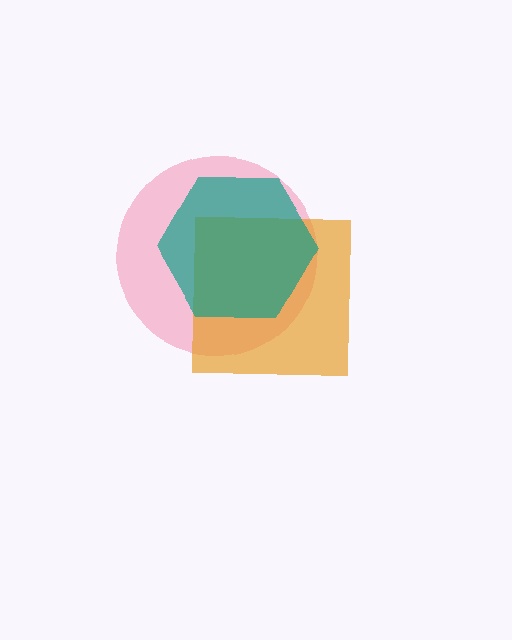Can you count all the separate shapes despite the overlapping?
Yes, there are 3 separate shapes.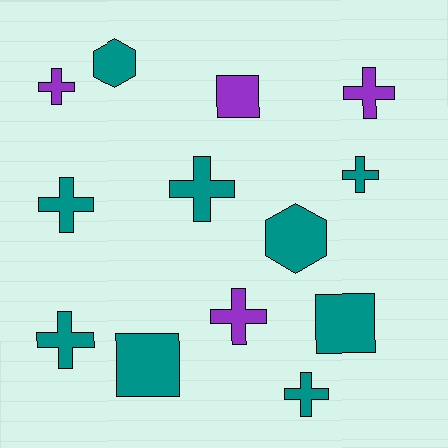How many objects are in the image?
There are 13 objects.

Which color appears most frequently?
Teal, with 9 objects.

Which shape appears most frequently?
Cross, with 8 objects.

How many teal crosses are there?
There are 5 teal crosses.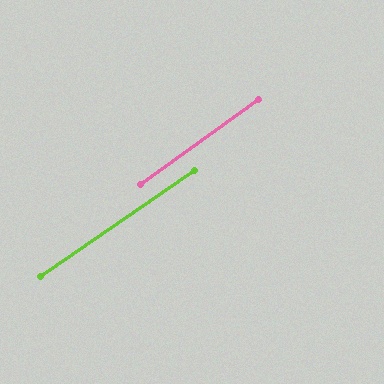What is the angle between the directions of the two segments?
Approximately 1 degree.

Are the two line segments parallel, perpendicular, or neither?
Parallel — their directions differ by only 1.3°.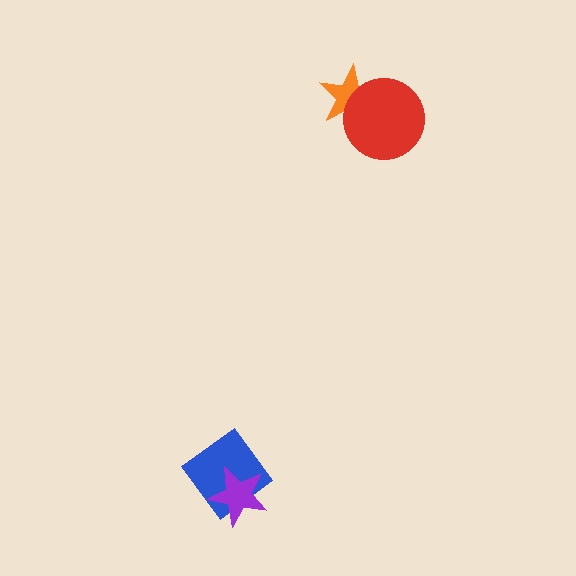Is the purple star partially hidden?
No, no other shape covers it.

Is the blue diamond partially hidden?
Yes, it is partially covered by another shape.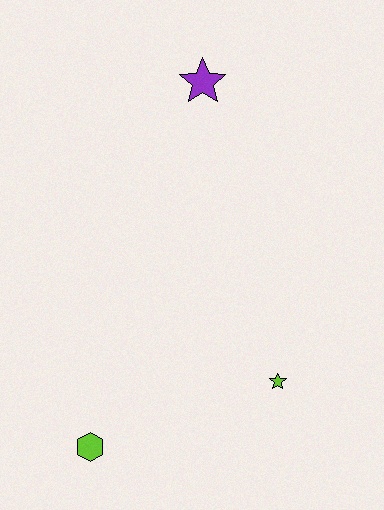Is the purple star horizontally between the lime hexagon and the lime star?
Yes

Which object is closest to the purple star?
The lime star is closest to the purple star.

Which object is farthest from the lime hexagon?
The purple star is farthest from the lime hexagon.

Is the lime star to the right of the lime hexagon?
Yes